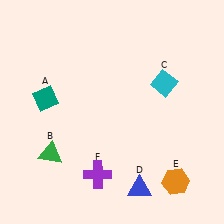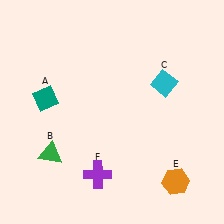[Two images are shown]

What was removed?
The blue triangle (D) was removed in Image 2.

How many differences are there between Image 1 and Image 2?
There is 1 difference between the two images.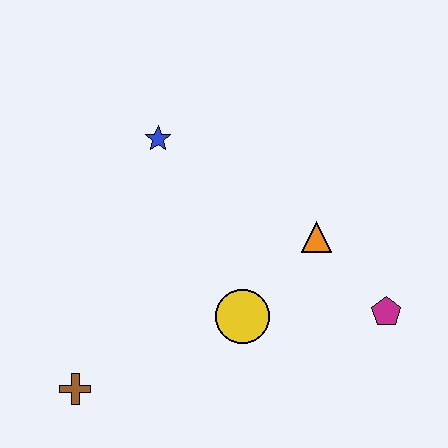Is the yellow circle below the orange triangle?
Yes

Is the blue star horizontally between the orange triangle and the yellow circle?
No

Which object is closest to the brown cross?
The yellow circle is closest to the brown cross.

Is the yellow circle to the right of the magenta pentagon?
No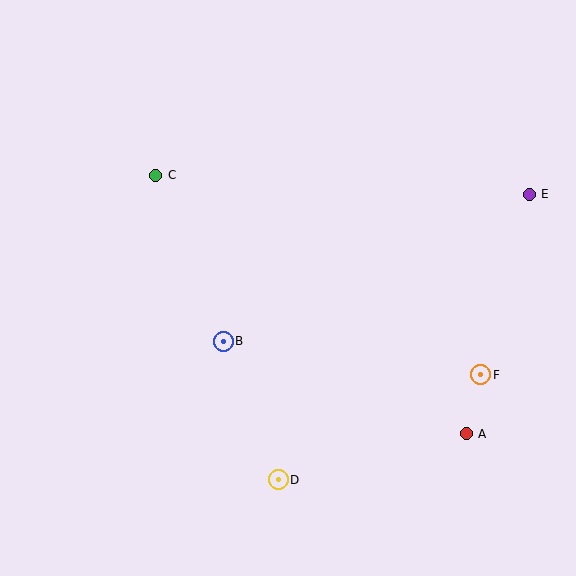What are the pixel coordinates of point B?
Point B is at (223, 341).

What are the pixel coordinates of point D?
Point D is at (278, 480).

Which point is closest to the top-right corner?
Point E is closest to the top-right corner.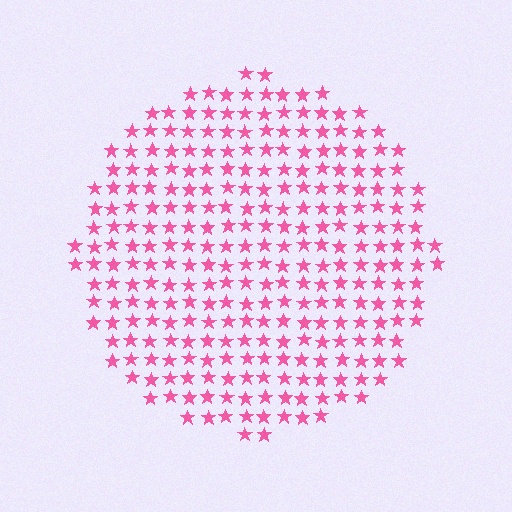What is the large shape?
The large shape is a circle.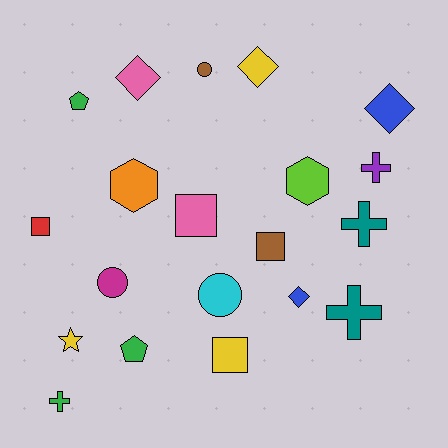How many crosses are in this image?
There are 4 crosses.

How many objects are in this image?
There are 20 objects.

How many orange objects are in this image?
There is 1 orange object.